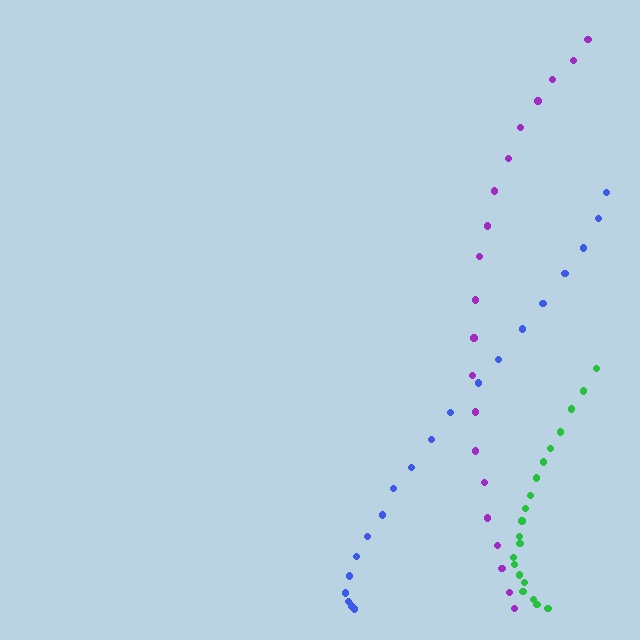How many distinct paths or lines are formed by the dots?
There are 3 distinct paths.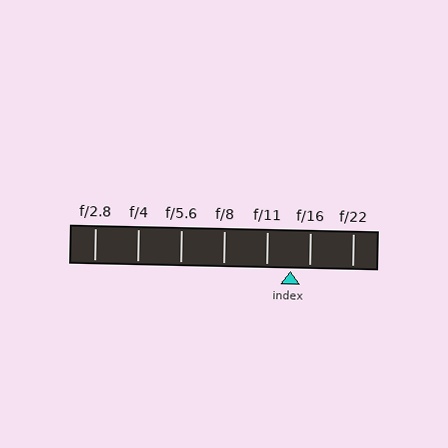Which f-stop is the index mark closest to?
The index mark is closest to f/16.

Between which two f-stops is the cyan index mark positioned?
The index mark is between f/11 and f/16.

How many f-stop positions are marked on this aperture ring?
There are 7 f-stop positions marked.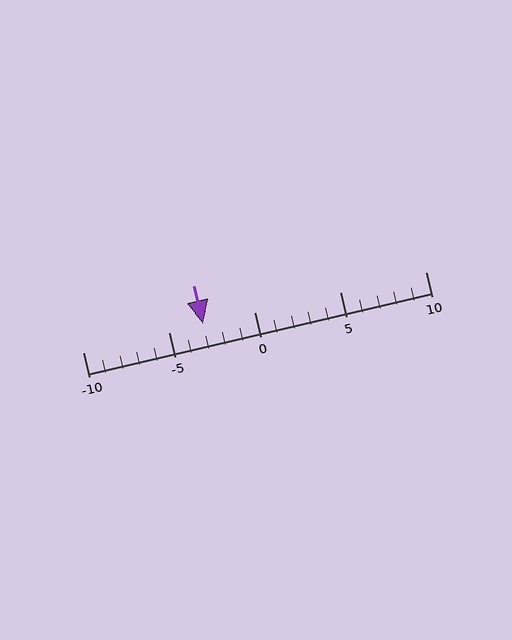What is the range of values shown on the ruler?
The ruler shows values from -10 to 10.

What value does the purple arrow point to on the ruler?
The purple arrow points to approximately -3.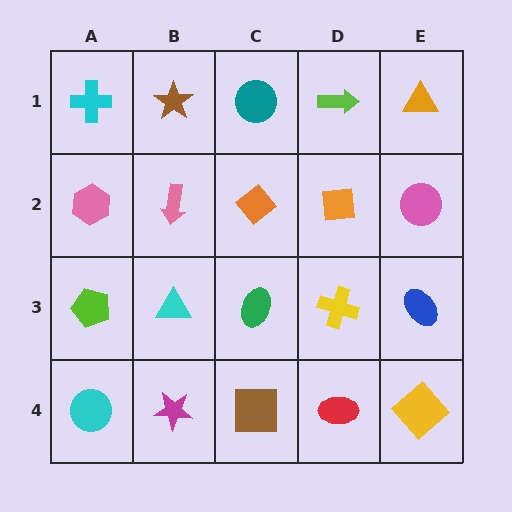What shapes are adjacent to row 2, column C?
A teal circle (row 1, column C), a green ellipse (row 3, column C), a pink arrow (row 2, column B), an orange square (row 2, column D).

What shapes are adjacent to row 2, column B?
A brown star (row 1, column B), a cyan triangle (row 3, column B), a pink hexagon (row 2, column A), an orange diamond (row 2, column C).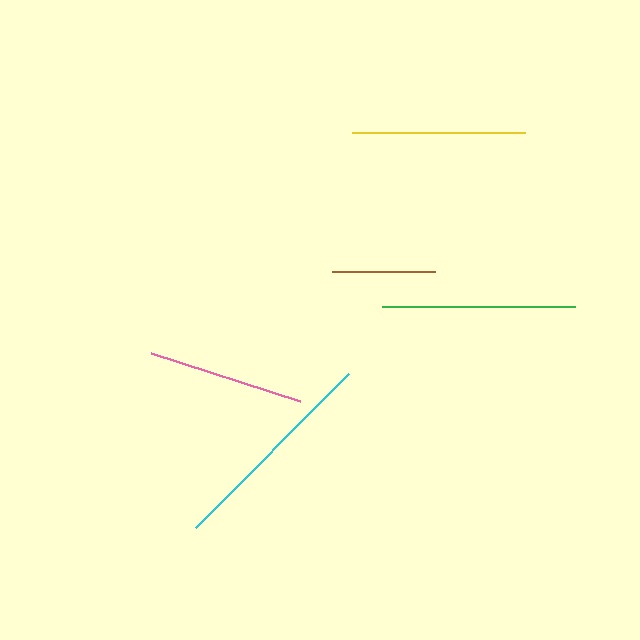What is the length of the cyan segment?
The cyan segment is approximately 217 pixels long.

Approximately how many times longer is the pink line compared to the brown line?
The pink line is approximately 1.5 times the length of the brown line.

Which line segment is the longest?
The cyan line is the longest at approximately 217 pixels.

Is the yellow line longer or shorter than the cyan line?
The cyan line is longer than the yellow line.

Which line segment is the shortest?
The brown line is the shortest at approximately 103 pixels.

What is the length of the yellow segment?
The yellow segment is approximately 174 pixels long.